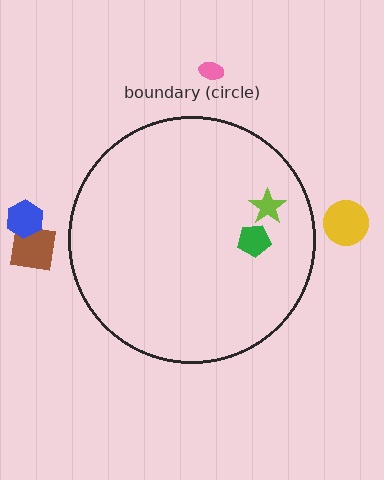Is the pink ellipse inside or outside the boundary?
Outside.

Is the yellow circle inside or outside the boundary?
Outside.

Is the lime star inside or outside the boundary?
Inside.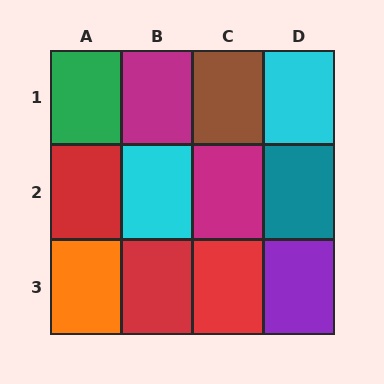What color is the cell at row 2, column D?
Teal.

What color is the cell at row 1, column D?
Cyan.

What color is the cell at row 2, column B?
Cyan.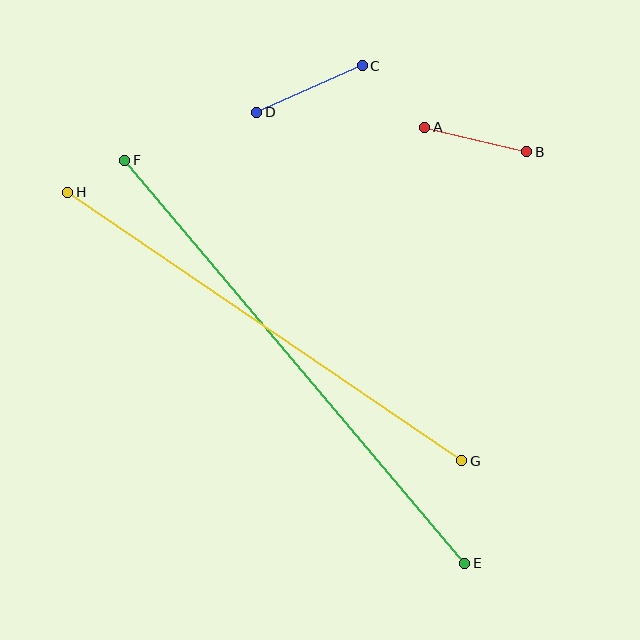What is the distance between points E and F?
The distance is approximately 527 pixels.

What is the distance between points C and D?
The distance is approximately 115 pixels.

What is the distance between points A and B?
The distance is approximately 105 pixels.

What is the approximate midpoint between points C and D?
The midpoint is at approximately (310, 89) pixels.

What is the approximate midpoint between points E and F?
The midpoint is at approximately (295, 362) pixels.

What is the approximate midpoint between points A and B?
The midpoint is at approximately (476, 139) pixels.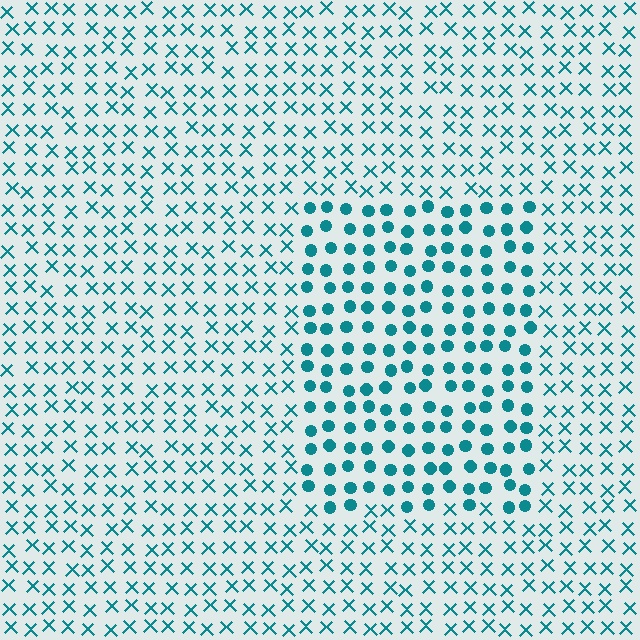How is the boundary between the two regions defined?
The boundary is defined by a change in element shape: circles inside vs. X marks outside. All elements share the same color and spacing.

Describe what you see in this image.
The image is filled with small teal elements arranged in a uniform grid. A rectangle-shaped region contains circles, while the surrounding area contains X marks. The boundary is defined purely by the change in element shape.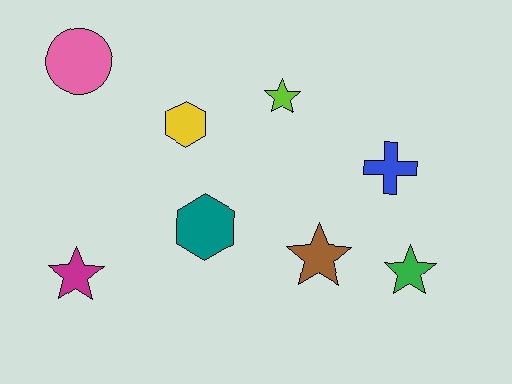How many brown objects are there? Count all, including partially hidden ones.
There is 1 brown object.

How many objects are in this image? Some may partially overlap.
There are 8 objects.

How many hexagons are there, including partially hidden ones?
There are 2 hexagons.